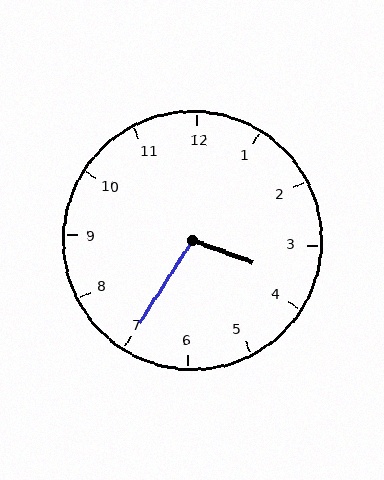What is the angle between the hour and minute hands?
Approximately 102 degrees.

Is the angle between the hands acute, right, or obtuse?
It is obtuse.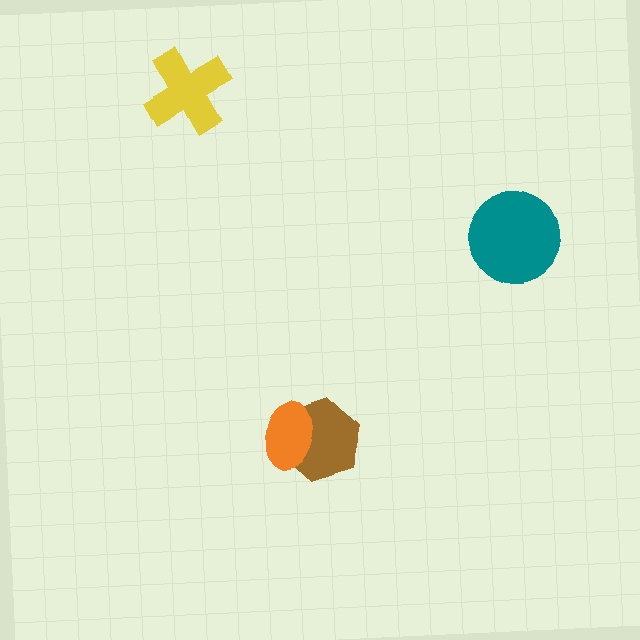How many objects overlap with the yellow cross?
0 objects overlap with the yellow cross.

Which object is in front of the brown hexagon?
The orange ellipse is in front of the brown hexagon.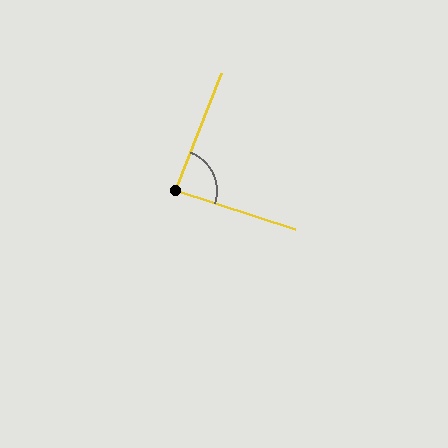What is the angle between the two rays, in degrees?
Approximately 86 degrees.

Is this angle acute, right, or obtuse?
It is approximately a right angle.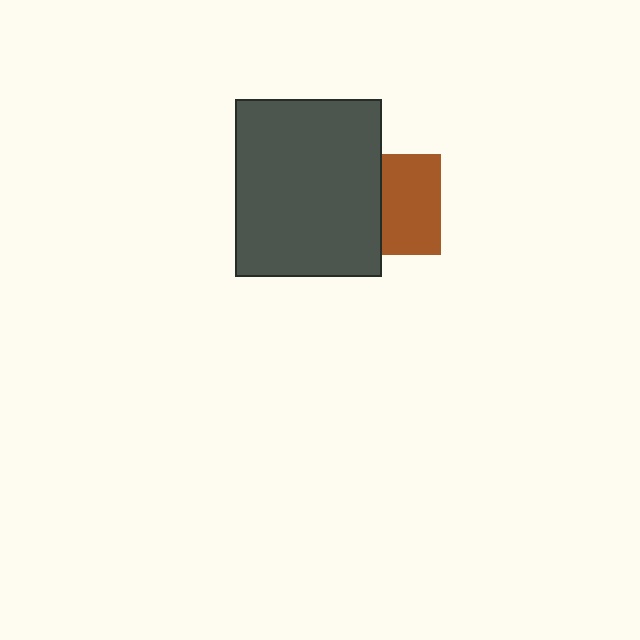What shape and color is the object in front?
The object in front is a dark gray rectangle.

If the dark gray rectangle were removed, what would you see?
You would see the complete brown square.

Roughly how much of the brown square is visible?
About half of it is visible (roughly 59%).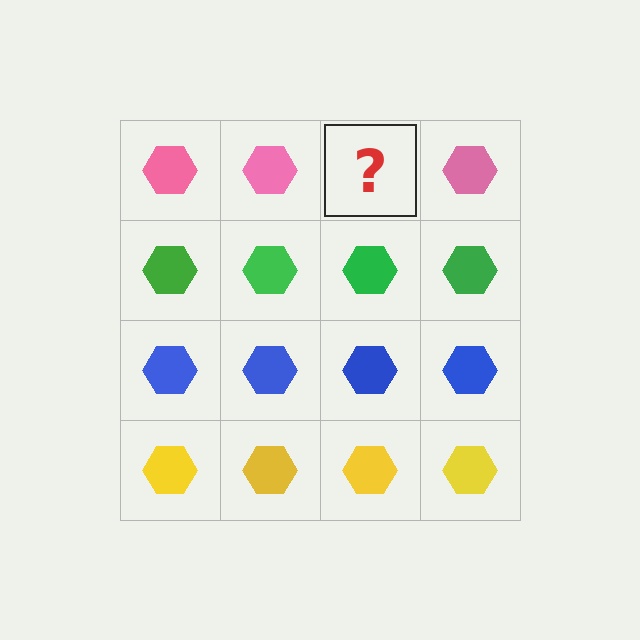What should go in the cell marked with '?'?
The missing cell should contain a pink hexagon.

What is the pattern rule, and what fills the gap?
The rule is that each row has a consistent color. The gap should be filled with a pink hexagon.